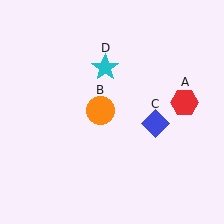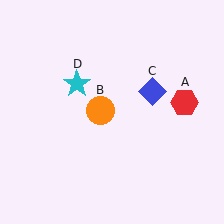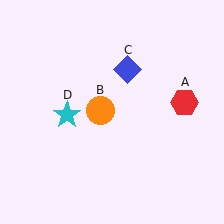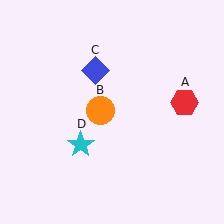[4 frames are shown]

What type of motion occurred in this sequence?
The blue diamond (object C), cyan star (object D) rotated counterclockwise around the center of the scene.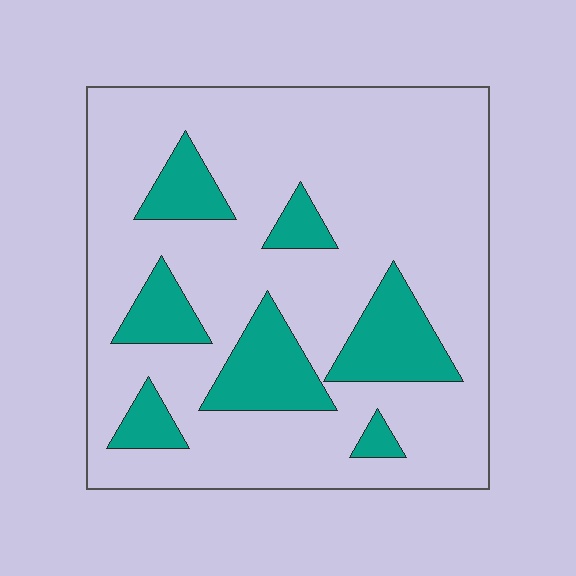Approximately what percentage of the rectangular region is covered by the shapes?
Approximately 20%.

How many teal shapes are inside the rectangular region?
7.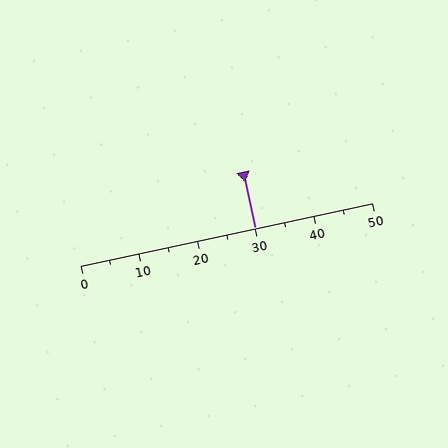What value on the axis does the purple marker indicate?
The marker indicates approximately 30.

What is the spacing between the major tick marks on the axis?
The major ticks are spaced 10 apart.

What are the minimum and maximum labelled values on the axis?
The axis runs from 0 to 50.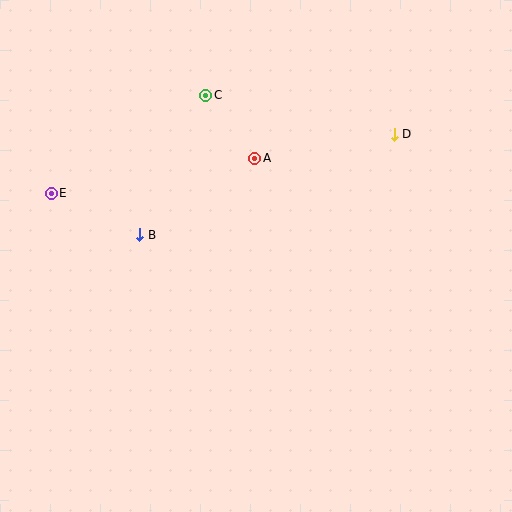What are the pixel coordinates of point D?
Point D is at (394, 134).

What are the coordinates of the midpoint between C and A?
The midpoint between C and A is at (230, 127).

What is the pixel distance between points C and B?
The distance between C and B is 154 pixels.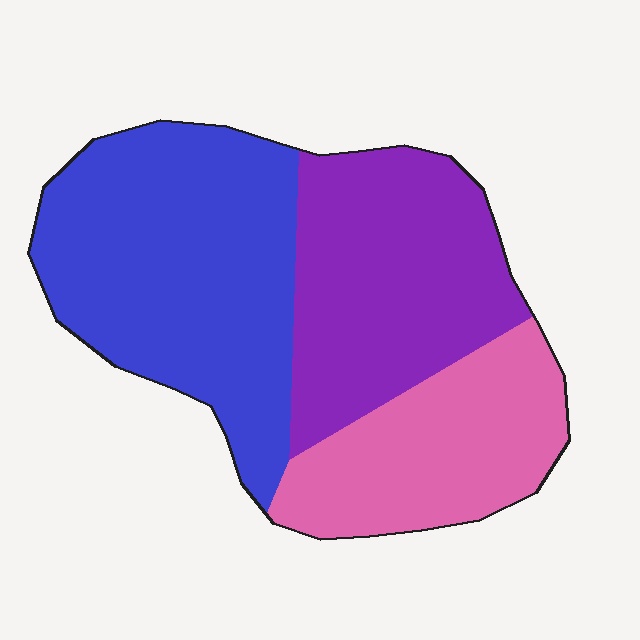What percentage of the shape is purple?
Purple takes up about one third (1/3) of the shape.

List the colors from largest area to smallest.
From largest to smallest: blue, purple, pink.